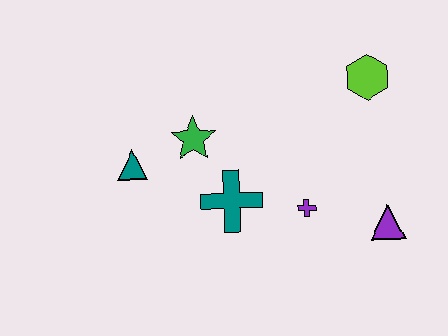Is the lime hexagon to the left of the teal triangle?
No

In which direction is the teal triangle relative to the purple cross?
The teal triangle is to the left of the purple cross.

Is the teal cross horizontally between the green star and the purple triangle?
Yes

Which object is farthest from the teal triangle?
The purple triangle is farthest from the teal triangle.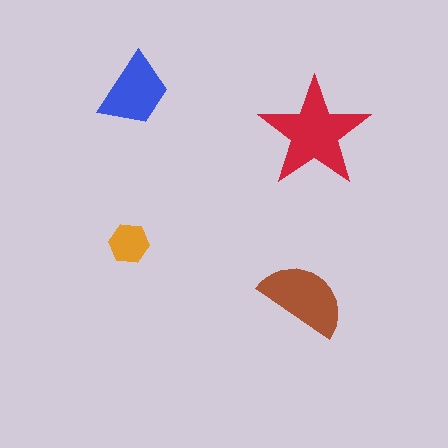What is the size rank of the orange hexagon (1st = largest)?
4th.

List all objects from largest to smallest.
The red star, the brown semicircle, the blue trapezoid, the orange hexagon.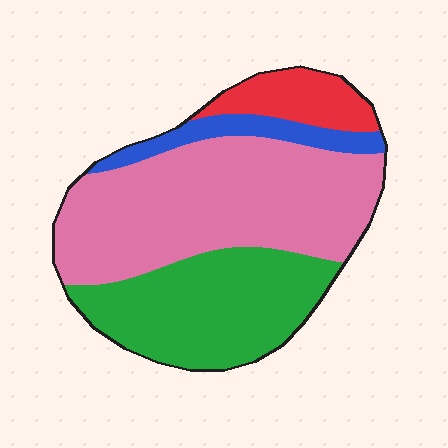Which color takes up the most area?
Pink, at roughly 50%.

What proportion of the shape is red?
Red covers 10% of the shape.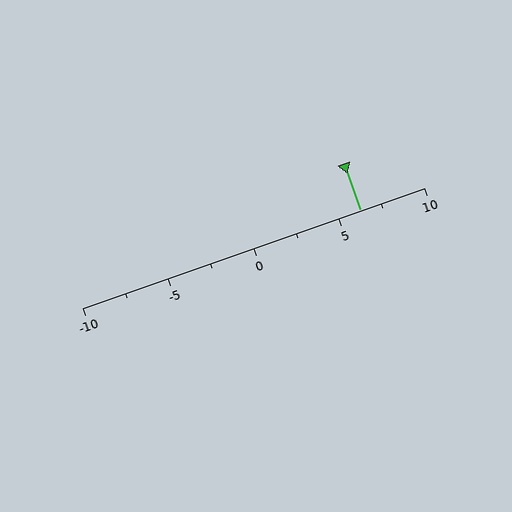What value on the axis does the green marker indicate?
The marker indicates approximately 6.2.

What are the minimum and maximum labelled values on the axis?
The axis runs from -10 to 10.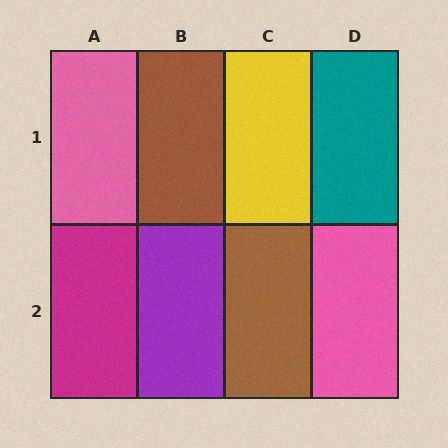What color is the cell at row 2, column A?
Magenta.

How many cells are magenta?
1 cell is magenta.